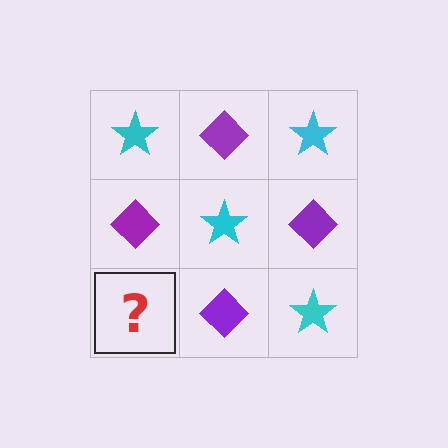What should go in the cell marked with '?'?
The missing cell should contain a cyan star.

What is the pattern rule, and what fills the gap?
The rule is that it alternates cyan star and purple diamond in a checkerboard pattern. The gap should be filled with a cyan star.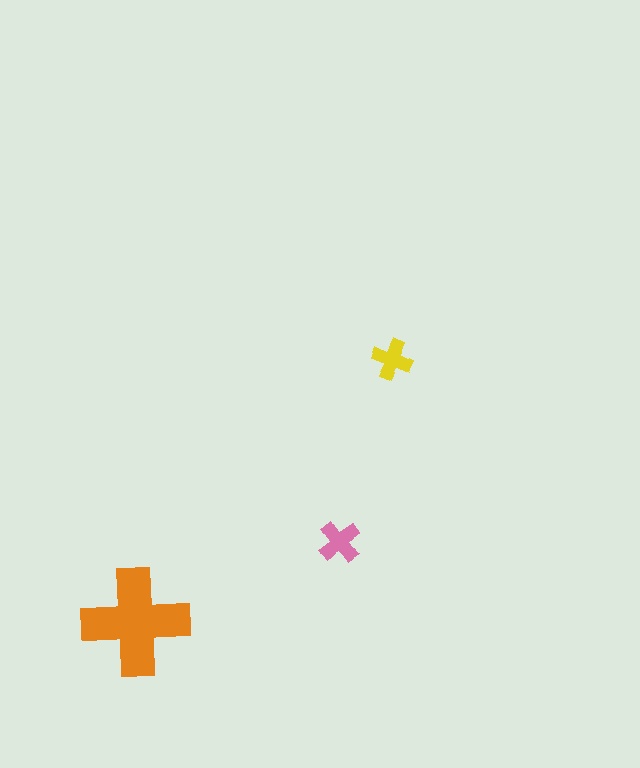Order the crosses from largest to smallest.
the orange one, the pink one, the yellow one.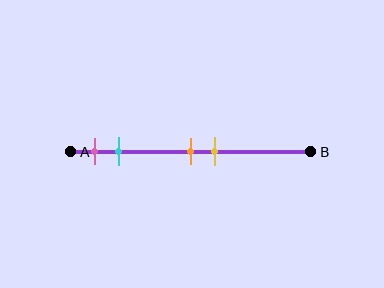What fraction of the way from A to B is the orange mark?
The orange mark is approximately 50% (0.5) of the way from A to B.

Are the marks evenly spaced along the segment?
No, the marks are not evenly spaced.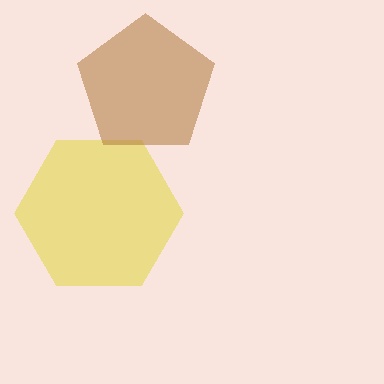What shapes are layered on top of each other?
The layered shapes are: a yellow hexagon, a brown pentagon.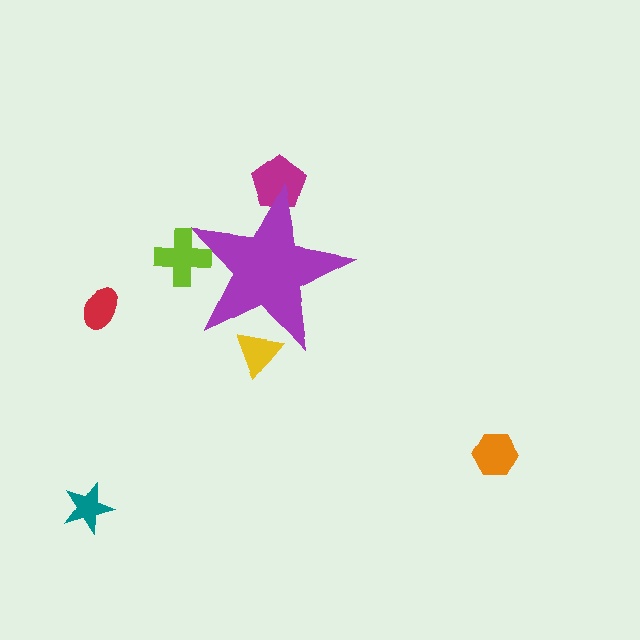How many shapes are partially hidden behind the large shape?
3 shapes are partially hidden.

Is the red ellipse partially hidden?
No, the red ellipse is fully visible.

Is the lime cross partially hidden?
Yes, the lime cross is partially hidden behind the purple star.